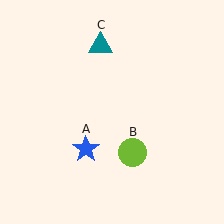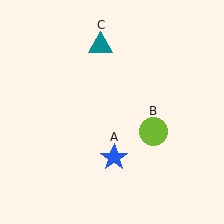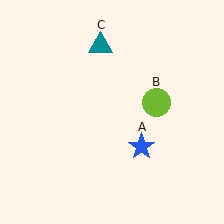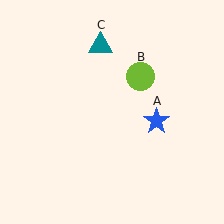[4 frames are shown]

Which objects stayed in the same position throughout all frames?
Teal triangle (object C) remained stationary.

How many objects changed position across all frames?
2 objects changed position: blue star (object A), lime circle (object B).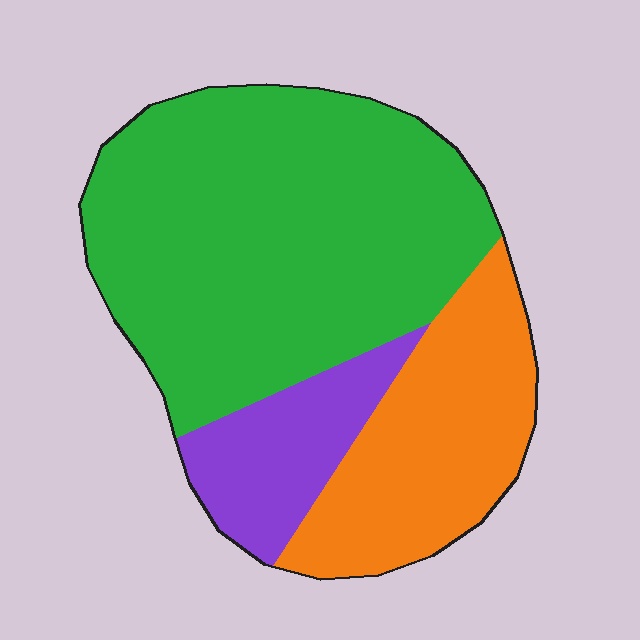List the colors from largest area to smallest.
From largest to smallest: green, orange, purple.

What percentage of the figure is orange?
Orange covers around 25% of the figure.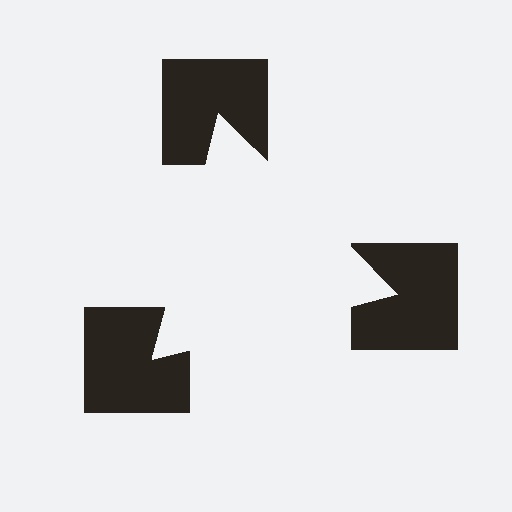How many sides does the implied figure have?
3 sides.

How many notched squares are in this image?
There are 3 — one at each vertex of the illusory triangle.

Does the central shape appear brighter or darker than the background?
It typically appears slightly brighter than the background, even though no actual brightness change is drawn.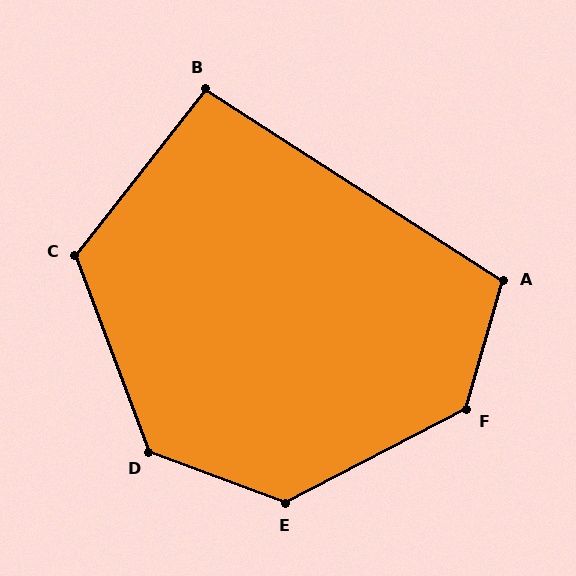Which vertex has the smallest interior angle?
B, at approximately 95 degrees.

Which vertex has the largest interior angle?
F, at approximately 134 degrees.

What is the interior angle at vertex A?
Approximately 107 degrees (obtuse).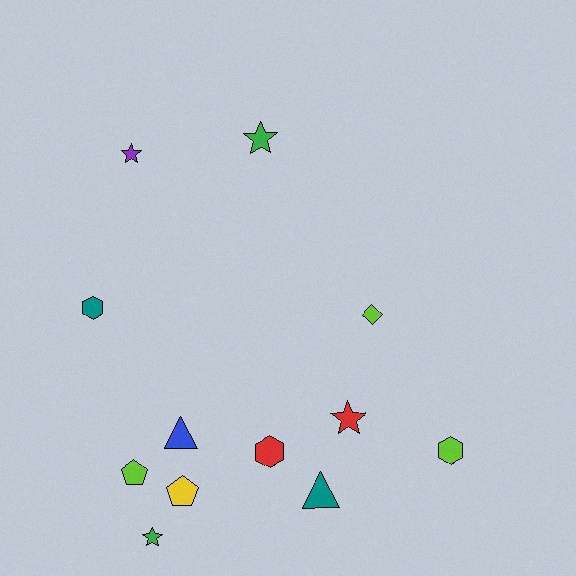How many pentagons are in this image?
There are 2 pentagons.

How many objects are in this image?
There are 12 objects.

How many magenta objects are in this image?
There are no magenta objects.